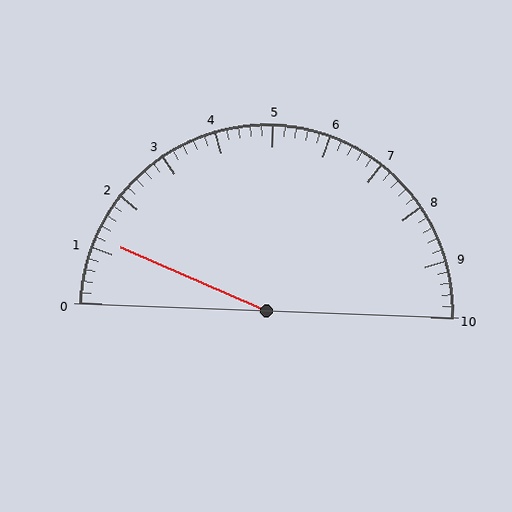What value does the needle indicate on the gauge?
The needle indicates approximately 1.2.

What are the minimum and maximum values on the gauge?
The gauge ranges from 0 to 10.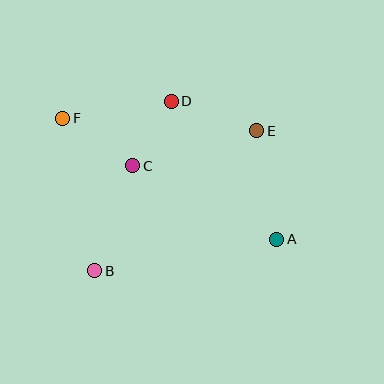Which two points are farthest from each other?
Points A and F are farthest from each other.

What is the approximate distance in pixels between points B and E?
The distance between B and E is approximately 214 pixels.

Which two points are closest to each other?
Points C and D are closest to each other.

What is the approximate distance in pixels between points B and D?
The distance between B and D is approximately 186 pixels.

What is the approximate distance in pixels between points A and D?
The distance between A and D is approximately 174 pixels.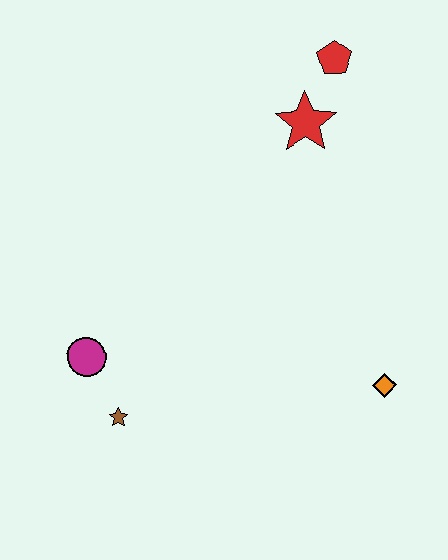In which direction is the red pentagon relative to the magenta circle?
The red pentagon is above the magenta circle.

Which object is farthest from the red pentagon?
The brown star is farthest from the red pentagon.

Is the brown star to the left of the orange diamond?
Yes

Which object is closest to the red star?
The red pentagon is closest to the red star.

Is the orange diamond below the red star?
Yes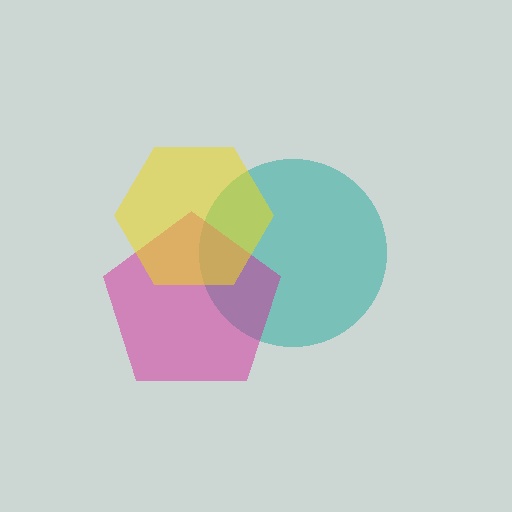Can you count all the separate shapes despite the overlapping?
Yes, there are 3 separate shapes.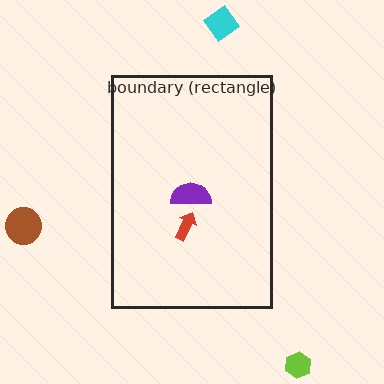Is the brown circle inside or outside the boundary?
Outside.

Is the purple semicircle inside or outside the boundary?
Inside.